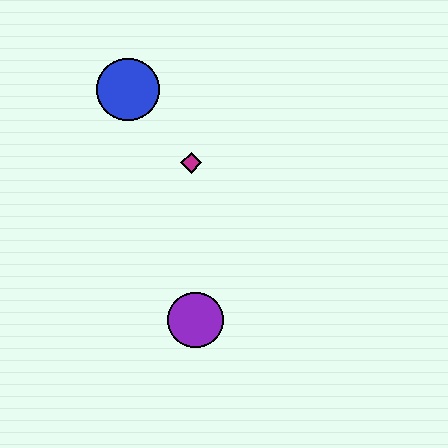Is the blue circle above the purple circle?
Yes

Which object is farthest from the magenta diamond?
The purple circle is farthest from the magenta diamond.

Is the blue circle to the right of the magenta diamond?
No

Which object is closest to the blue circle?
The magenta diamond is closest to the blue circle.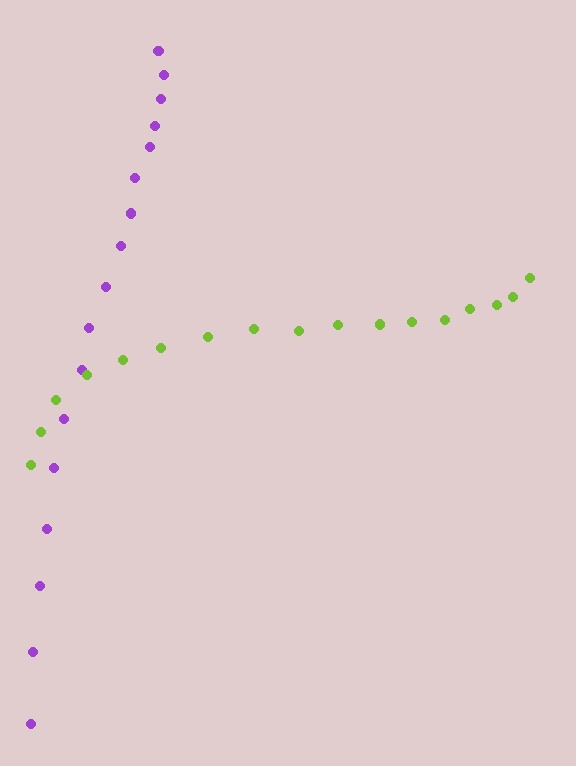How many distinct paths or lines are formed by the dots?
There are 2 distinct paths.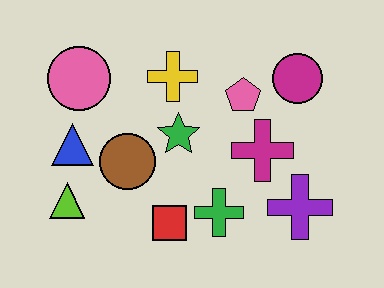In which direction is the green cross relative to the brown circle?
The green cross is to the right of the brown circle.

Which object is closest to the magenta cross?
The pink pentagon is closest to the magenta cross.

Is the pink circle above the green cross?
Yes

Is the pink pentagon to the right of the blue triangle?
Yes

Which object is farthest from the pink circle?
The purple cross is farthest from the pink circle.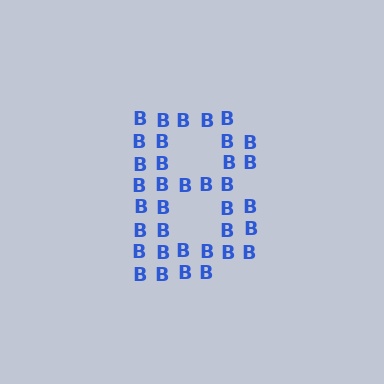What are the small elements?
The small elements are letter B's.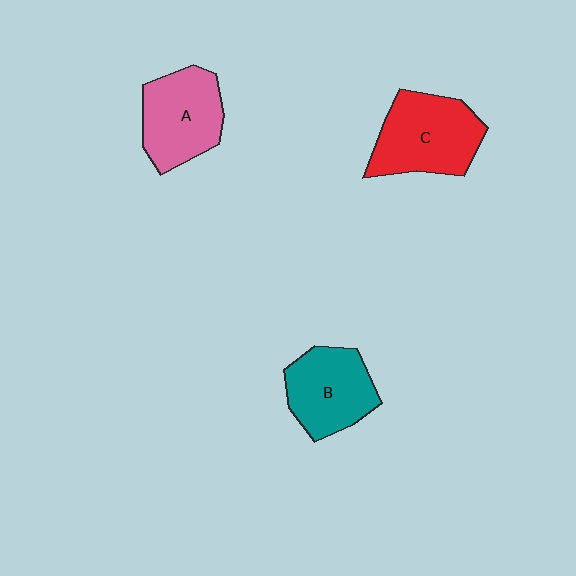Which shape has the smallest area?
Shape B (teal).